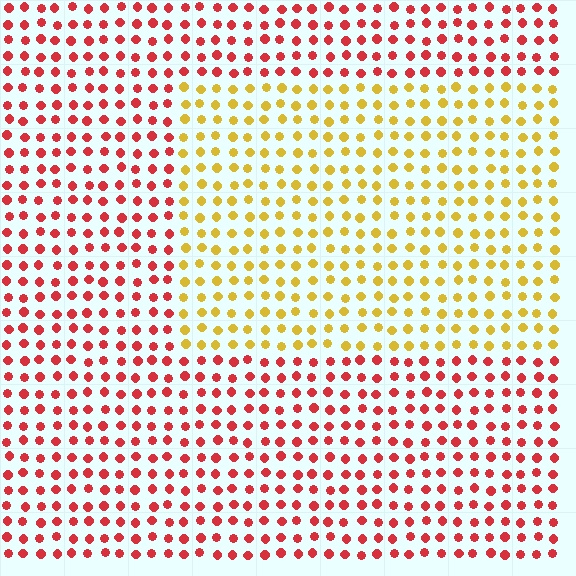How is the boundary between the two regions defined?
The boundary is defined purely by a slight shift in hue (about 54 degrees). Spacing, size, and orientation are identical on both sides.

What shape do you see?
I see a rectangle.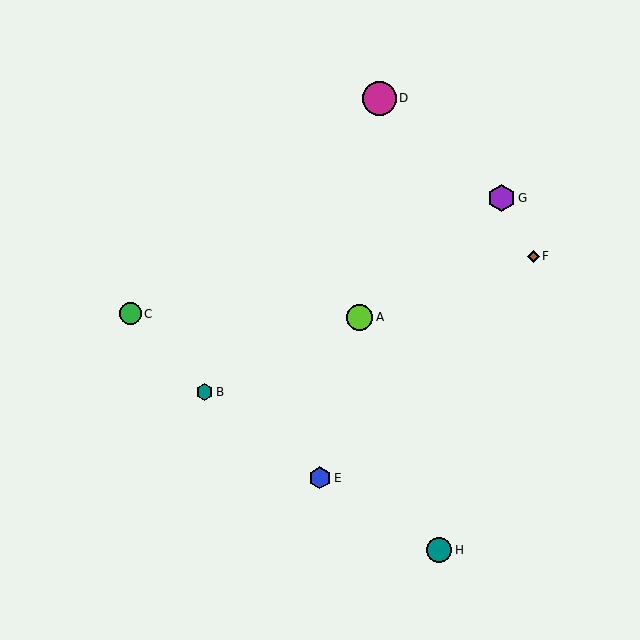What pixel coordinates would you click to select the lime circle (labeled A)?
Click at (360, 317) to select the lime circle A.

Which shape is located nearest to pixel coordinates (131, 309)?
The green circle (labeled C) at (130, 314) is nearest to that location.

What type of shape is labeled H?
Shape H is a teal circle.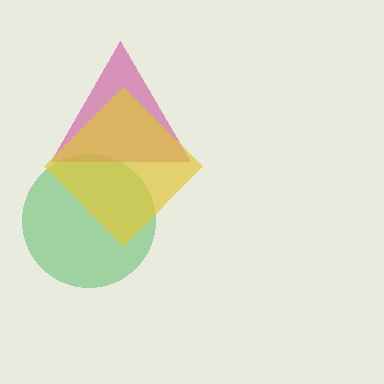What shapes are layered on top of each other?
The layered shapes are: a green circle, a magenta triangle, a yellow diamond.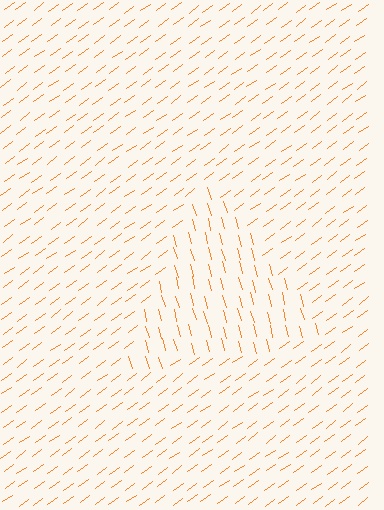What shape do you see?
I see a triangle.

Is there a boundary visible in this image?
Yes, there is a texture boundary formed by a change in line orientation.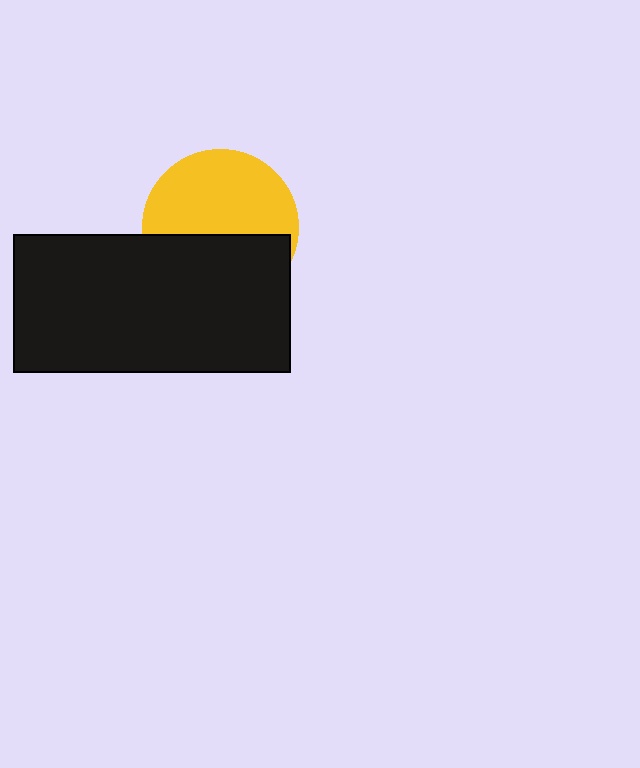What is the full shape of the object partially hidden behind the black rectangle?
The partially hidden object is a yellow circle.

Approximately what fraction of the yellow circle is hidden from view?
Roughly 44% of the yellow circle is hidden behind the black rectangle.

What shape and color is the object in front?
The object in front is a black rectangle.